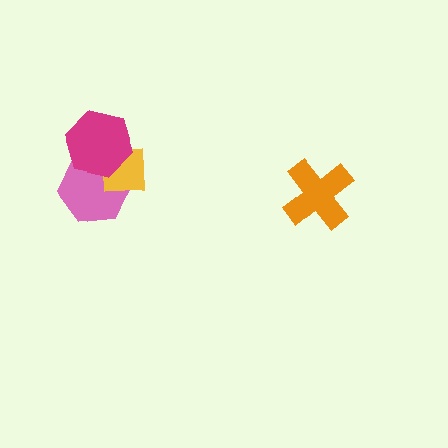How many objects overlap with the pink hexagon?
2 objects overlap with the pink hexagon.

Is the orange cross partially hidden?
No, no other shape covers it.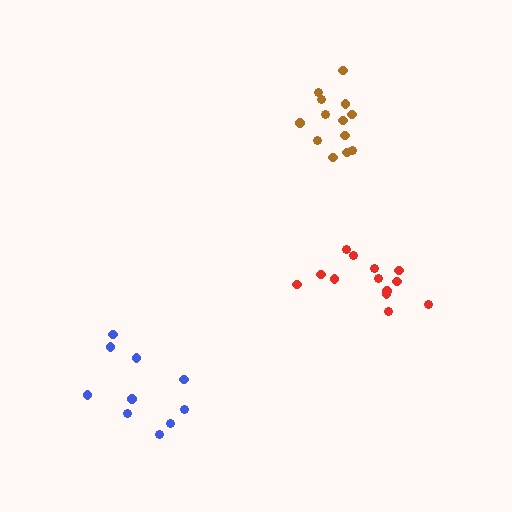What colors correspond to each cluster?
The clusters are colored: brown, blue, red.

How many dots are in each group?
Group 1: 13 dots, Group 2: 10 dots, Group 3: 13 dots (36 total).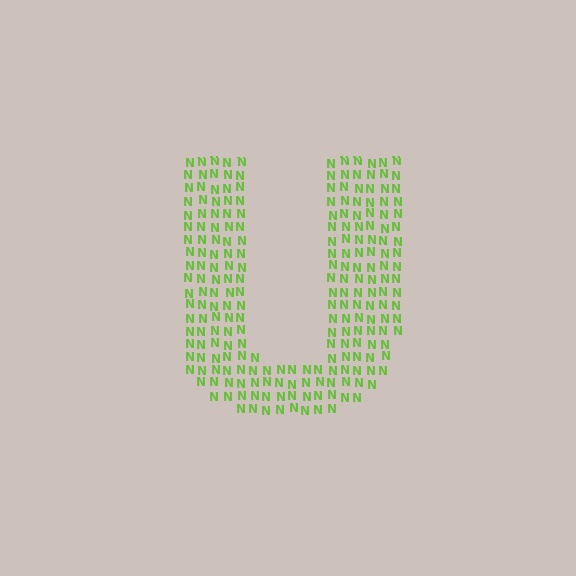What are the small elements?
The small elements are letter N's.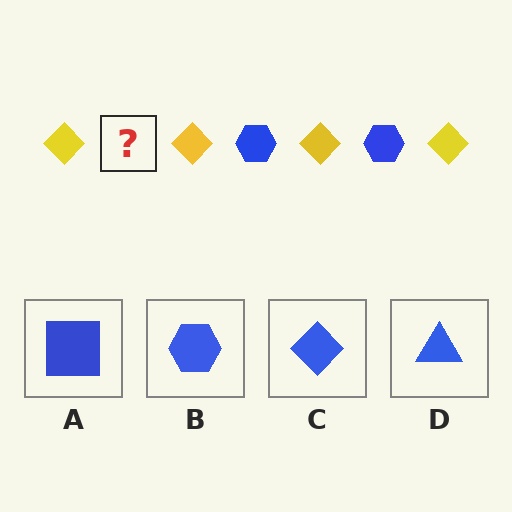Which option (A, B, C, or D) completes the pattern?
B.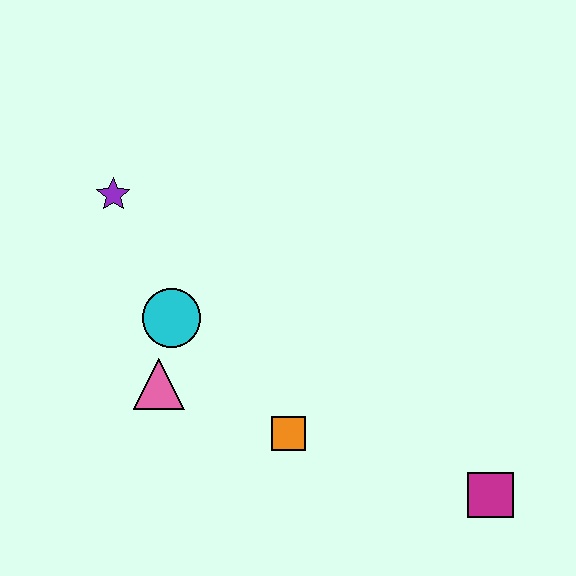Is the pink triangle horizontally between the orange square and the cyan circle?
No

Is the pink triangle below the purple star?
Yes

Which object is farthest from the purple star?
The magenta square is farthest from the purple star.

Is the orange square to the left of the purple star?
No